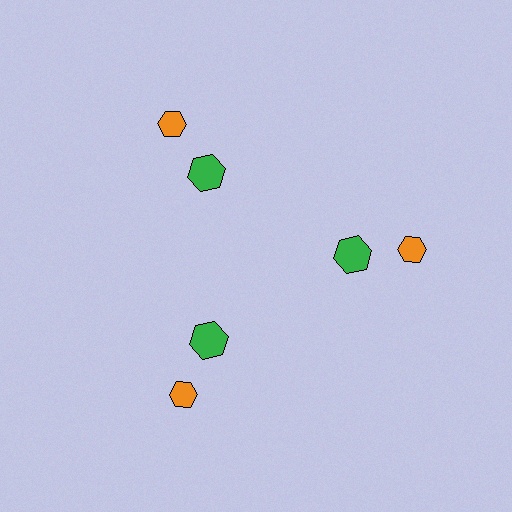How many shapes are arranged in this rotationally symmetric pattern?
There are 6 shapes, arranged in 3 groups of 2.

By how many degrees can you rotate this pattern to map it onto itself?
The pattern maps onto itself every 120 degrees of rotation.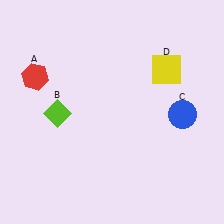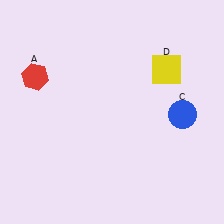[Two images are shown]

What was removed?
The lime diamond (B) was removed in Image 2.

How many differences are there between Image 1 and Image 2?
There is 1 difference between the two images.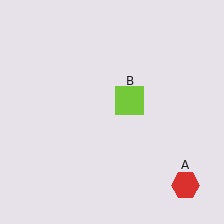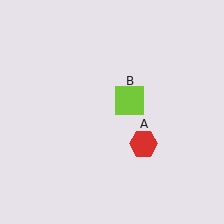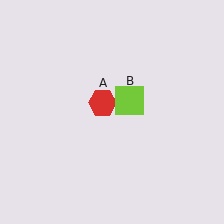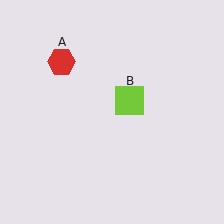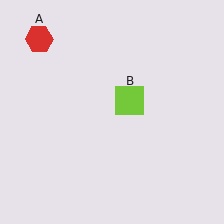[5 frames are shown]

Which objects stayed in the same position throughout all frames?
Lime square (object B) remained stationary.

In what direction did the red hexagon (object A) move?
The red hexagon (object A) moved up and to the left.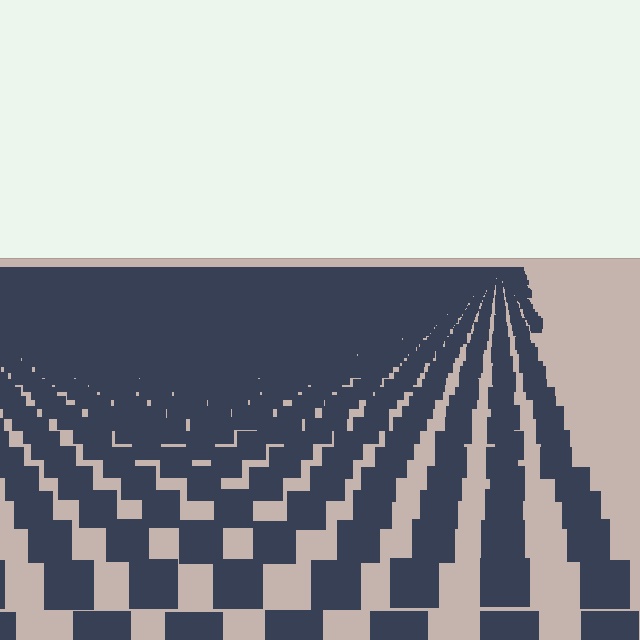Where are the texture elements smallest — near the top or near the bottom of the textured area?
Near the top.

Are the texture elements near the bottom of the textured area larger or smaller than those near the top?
Larger. Near the bottom, elements are closer to the viewer and appear at a bigger on-screen size.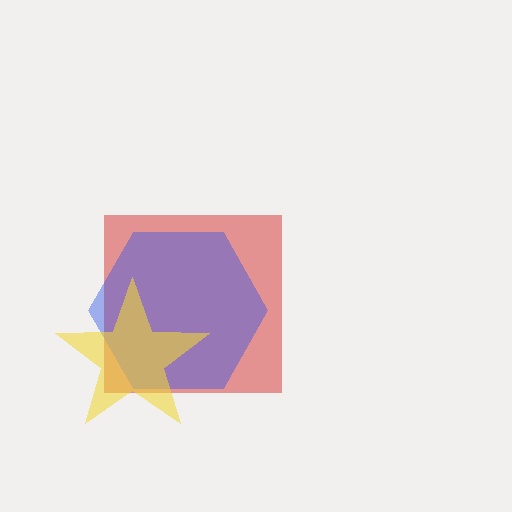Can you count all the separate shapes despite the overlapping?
Yes, there are 3 separate shapes.